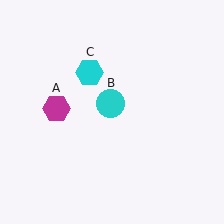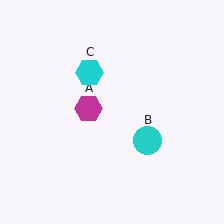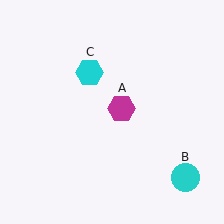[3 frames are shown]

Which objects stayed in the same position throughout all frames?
Cyan hexagon (object C) remained stationary.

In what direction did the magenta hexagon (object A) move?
The magenta hexagon (object A) moved right.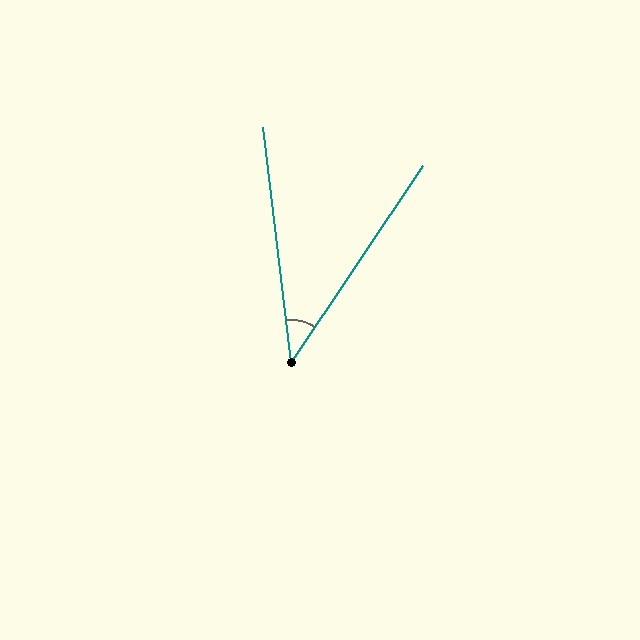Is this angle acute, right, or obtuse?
It is acute.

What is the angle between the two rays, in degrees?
Approximately 41 degrees.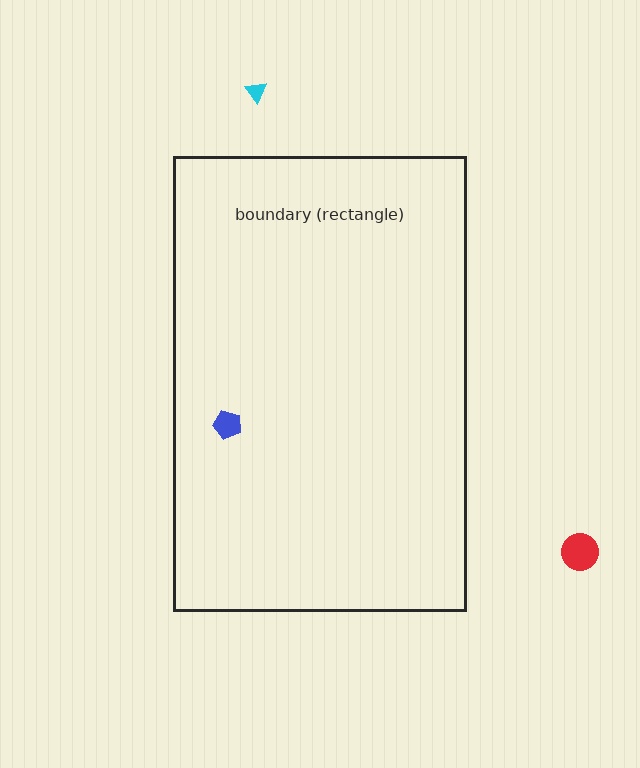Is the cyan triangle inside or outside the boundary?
Outside.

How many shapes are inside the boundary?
1 inside, 2 outside.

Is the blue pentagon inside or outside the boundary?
Inside.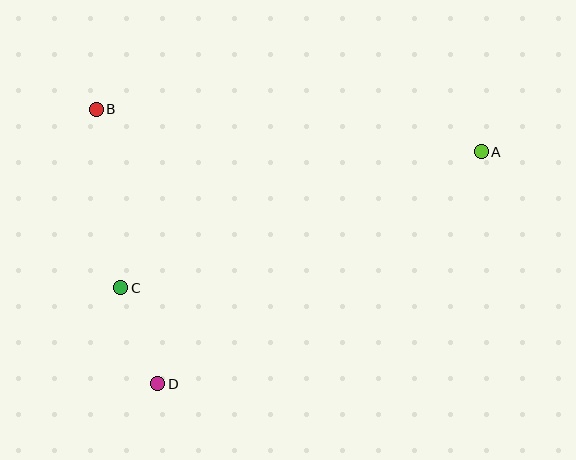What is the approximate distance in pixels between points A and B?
The distance between A and B is approximately 387 pixels.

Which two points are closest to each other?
Points C and D are closest to each other.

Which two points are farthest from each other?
Points A and D are farthest from each other.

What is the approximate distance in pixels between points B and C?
The distance between B and C is approximately 180 pixels.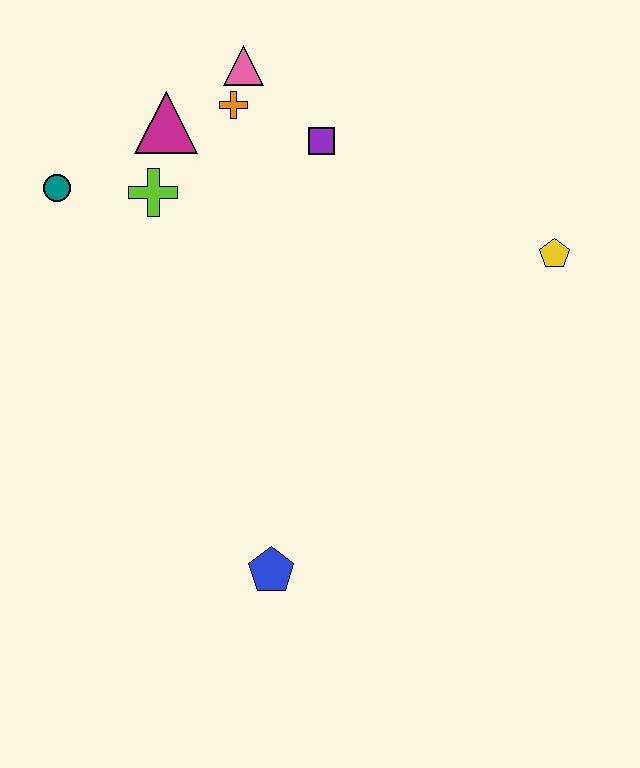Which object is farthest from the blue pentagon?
The pink triangle is farthest from the blue pentagon.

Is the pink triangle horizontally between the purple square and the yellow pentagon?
No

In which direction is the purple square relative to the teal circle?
The purple square is to the right of the teal circle.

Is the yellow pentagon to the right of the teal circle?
Yes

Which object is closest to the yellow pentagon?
The purple square is closest to the yellow pentagon.